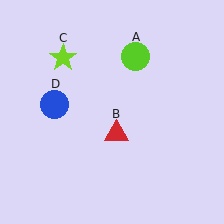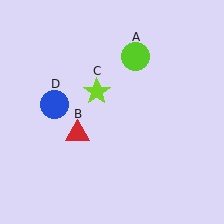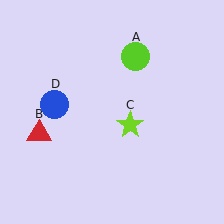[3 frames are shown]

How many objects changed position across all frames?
2 objects changed position: red triangle (object B), lime star (object C).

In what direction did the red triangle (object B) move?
The red triangle (object B) moved left.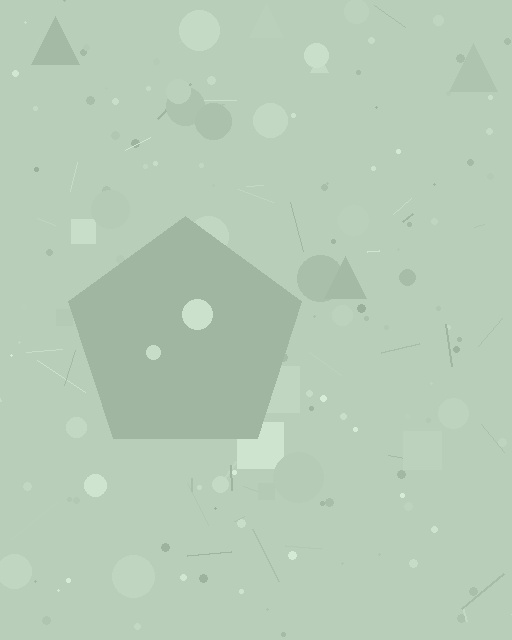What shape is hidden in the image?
A pentagon is hidden in the image.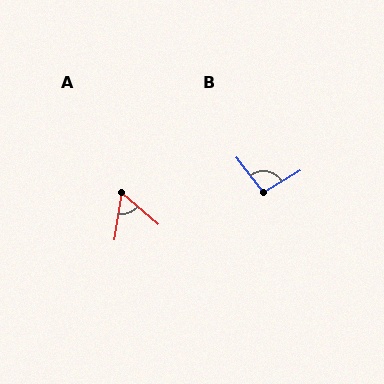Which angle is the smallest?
A, at approximately 58 degrees.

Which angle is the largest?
B, at approximately 96 degrees.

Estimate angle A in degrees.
Approximately 58 degrees.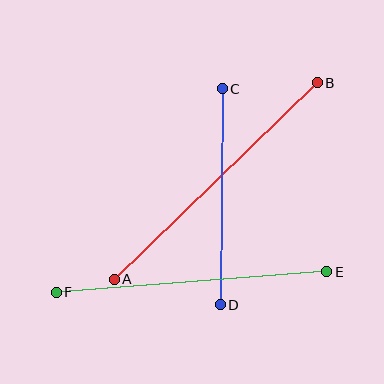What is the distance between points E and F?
The distance is approximately 271 pixels.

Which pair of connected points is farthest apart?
Points A and B are farthest apart.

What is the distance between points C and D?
The distance is approximately 216 pixels.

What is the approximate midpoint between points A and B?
The midpoint is at approximately (216, 181) pixels.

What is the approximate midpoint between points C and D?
The midpoint is at approximately (221, 197) pixels.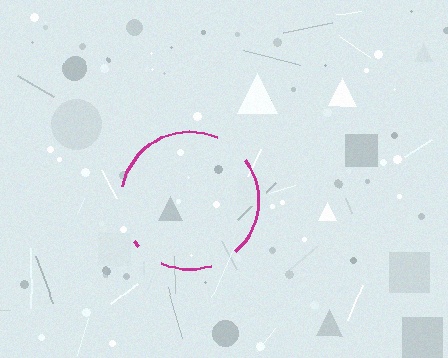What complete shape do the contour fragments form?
The contour fragments form a circle.